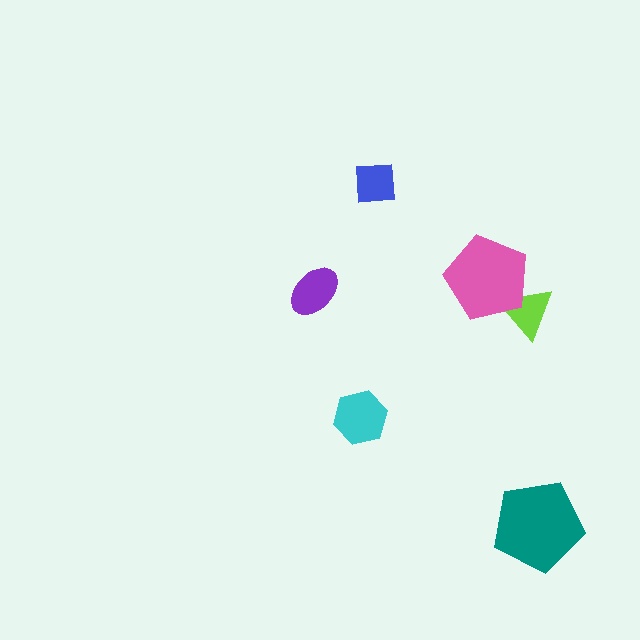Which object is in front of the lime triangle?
The pink pentagon is in front of the lime triangle.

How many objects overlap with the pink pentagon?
1 object overlaps with the pink pentagon.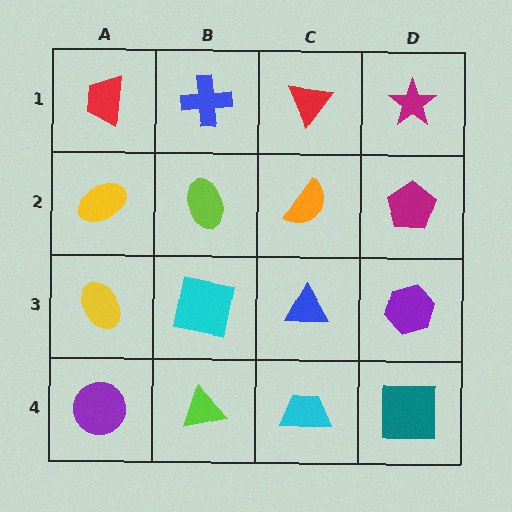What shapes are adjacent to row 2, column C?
A red triangle (row 1, column C), a blue triangle (row 3, column C), a lime ellipse (row 2, column B), a magenta pentagon (row 2, column D).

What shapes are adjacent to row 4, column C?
A blue triangle (row 3, column C), a lime triangle (row 4, column B), a teal square (row 4, column D).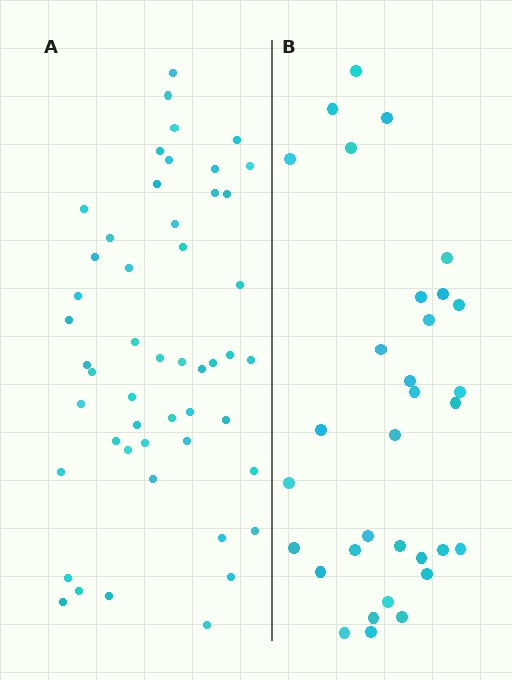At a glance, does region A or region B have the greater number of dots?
Region A (the left region) has more dots.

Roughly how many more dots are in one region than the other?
Region A has approximately 20 more dots than region B.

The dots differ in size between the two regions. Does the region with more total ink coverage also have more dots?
No. Region B has more total ink coverage because its dots are larger, but region A actually contains more individual dots. Total area can be misleading — the number of items is what matters here.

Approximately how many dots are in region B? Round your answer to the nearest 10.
About 30 dots. (The exact count is 32, which rounds to 30.)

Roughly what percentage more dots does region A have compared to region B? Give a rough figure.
About 55% more.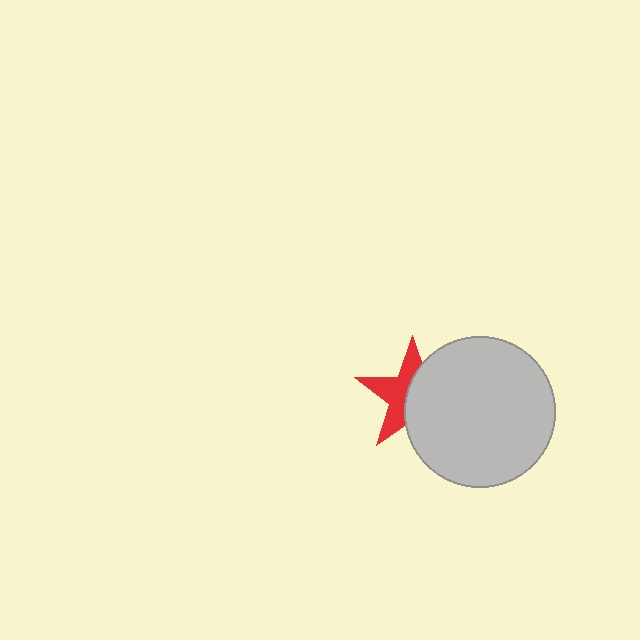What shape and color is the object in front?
The object in front is a light gray circle.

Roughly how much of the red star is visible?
About half of it is visible (roughly 48%).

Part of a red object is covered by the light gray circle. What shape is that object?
It is a star.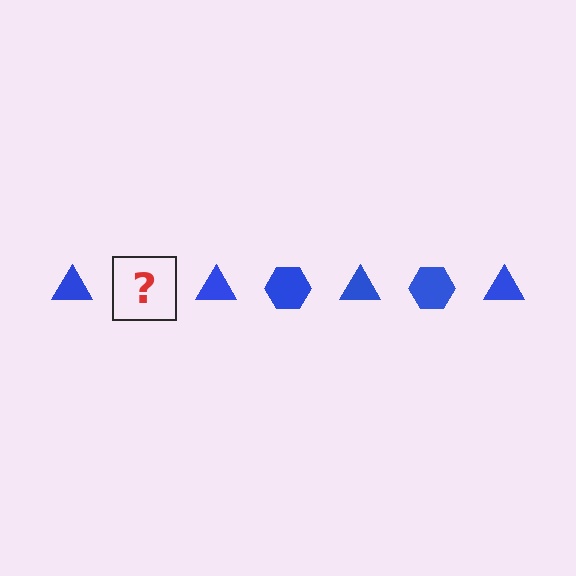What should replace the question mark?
The question mark should be replaced with a blue hexagon.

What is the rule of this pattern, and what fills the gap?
The rule is that the pattern cycles through triangle, hexagon shapes in blue. The gap should be filled with a blue hexagon.